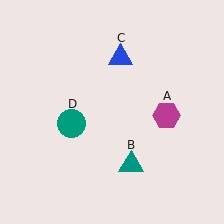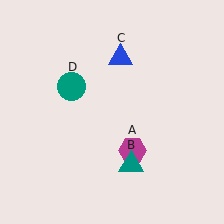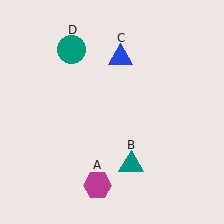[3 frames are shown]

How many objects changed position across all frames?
2 objects changed position: magenta hexagon (object A), teal circle (object D).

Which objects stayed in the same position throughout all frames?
Teal triangle (object B) and blue triangle (object C) remained stationary.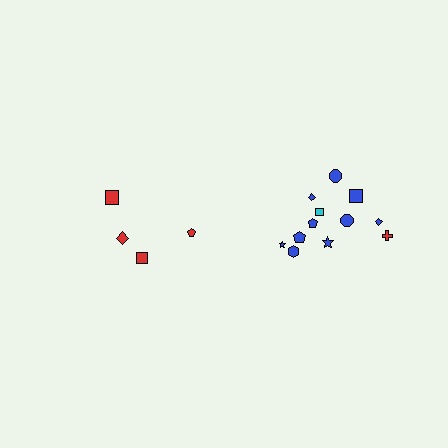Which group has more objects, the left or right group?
The right group.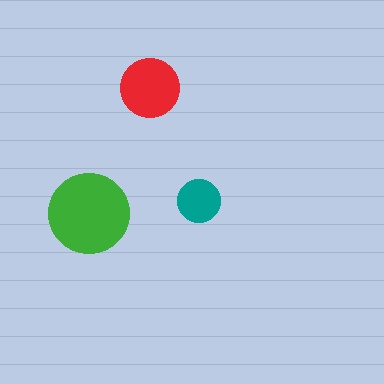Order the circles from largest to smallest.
the green one, the red one, the teal one.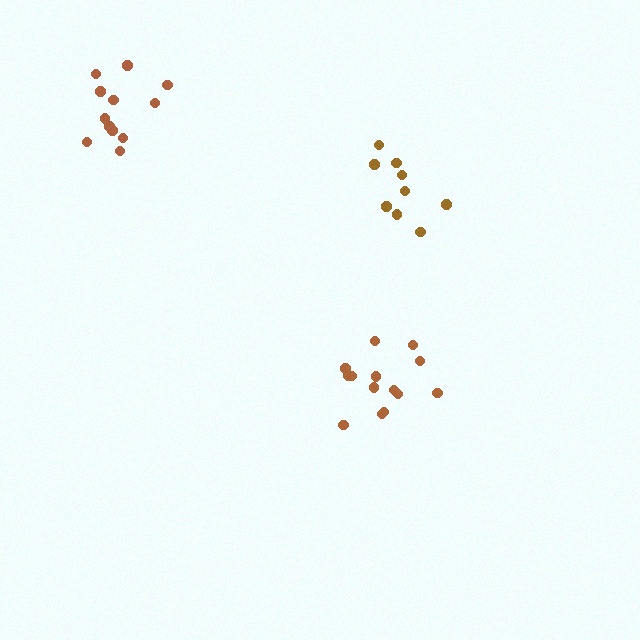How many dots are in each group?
Group 1: 9 dots, Group 2: 14 dots, Group 3: 12 dots (35 total).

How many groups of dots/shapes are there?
There are 3 groups.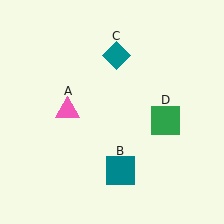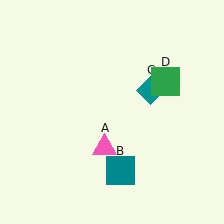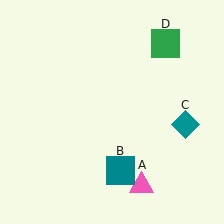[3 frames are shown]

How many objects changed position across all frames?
3 objects changed position: pink triangle (object A), teal diamond (object C), green square (object D).